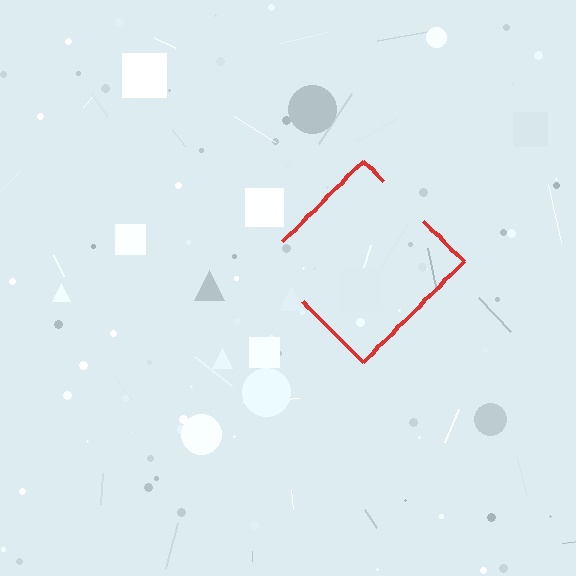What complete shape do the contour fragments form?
The contour fragments form a diamond.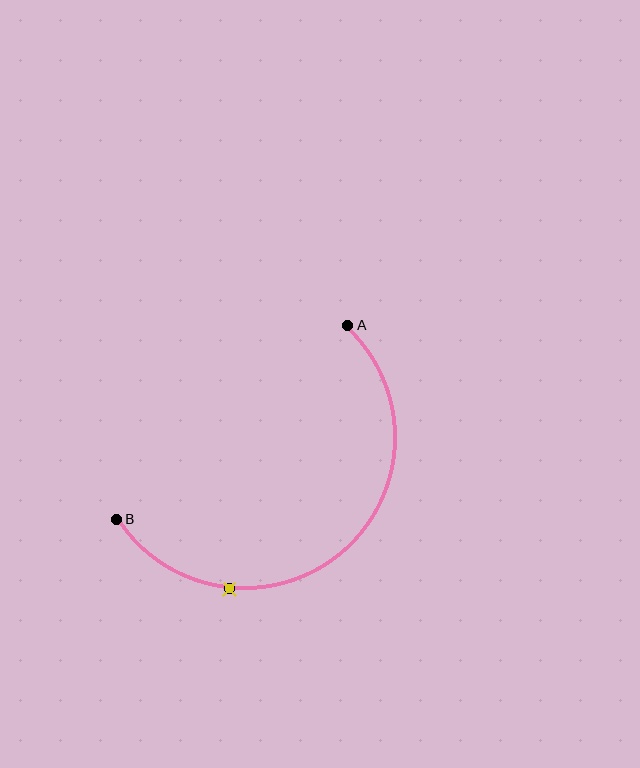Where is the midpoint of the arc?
The arc midpoint is the point on the curve farthest from the straight line joining A and B. It sits below and to the right of that line.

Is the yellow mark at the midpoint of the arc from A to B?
No. The yellow mark lies on the arc but is closer to endpoint B. The arc midpoint would be at the point on the curve equidistant along the arc from both A and B.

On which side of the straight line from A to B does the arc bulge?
The arc bulges below and to the right of the straight line connecting A and B.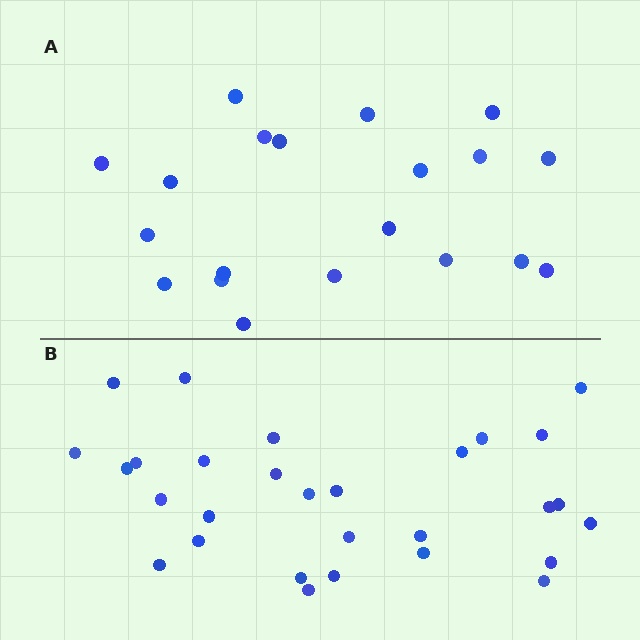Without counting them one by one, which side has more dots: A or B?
Region B (the bottom region) has more dots.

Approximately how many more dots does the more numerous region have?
Region B has roughly 8 or so more dots than region A.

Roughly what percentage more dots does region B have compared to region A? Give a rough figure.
About 45% more.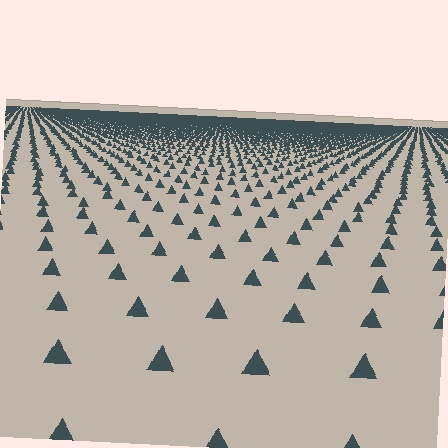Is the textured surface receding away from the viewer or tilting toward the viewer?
The surface is receding away from the viewer. Texture elements get smaller and denser toward the top.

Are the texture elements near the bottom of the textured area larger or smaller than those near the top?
Larger. Near the bottom, elements are closer to the viewer and appear at a bigger on-screen size.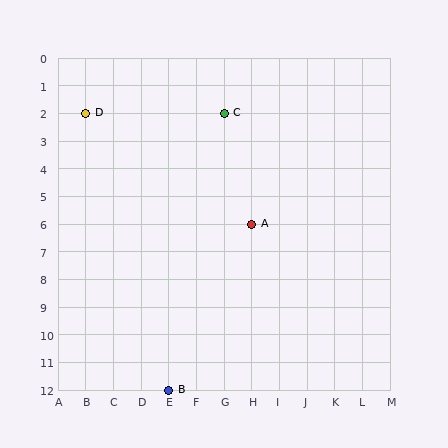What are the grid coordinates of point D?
Point D is at grid coordinates (B, 2).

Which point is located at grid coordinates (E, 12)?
Point B is at (E, 12).